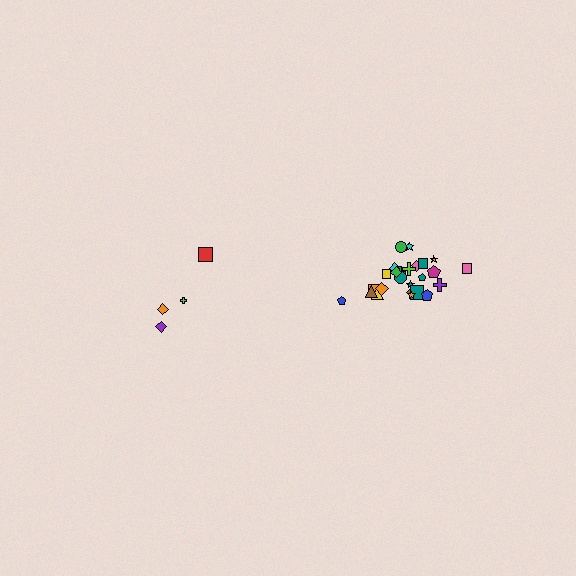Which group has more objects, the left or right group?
The right group.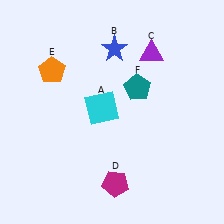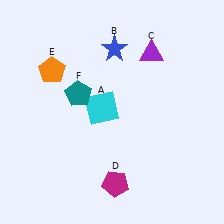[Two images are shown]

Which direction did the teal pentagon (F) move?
The teal pentagon (F) moved left.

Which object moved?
The teal pentagon (F) moved left.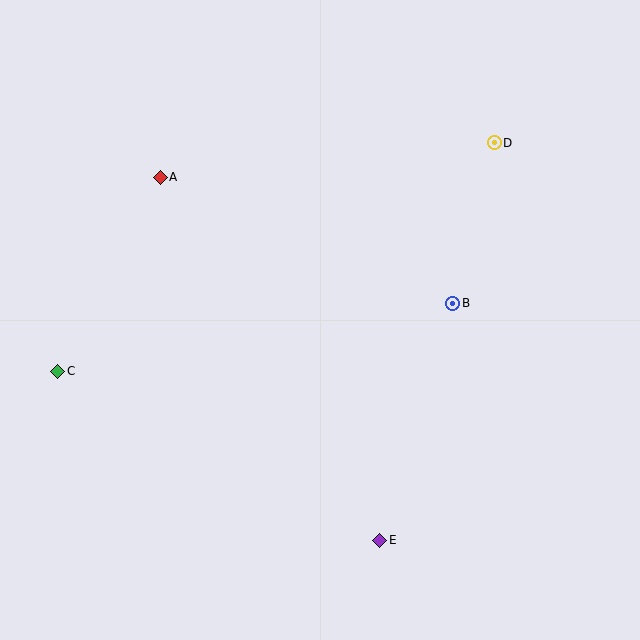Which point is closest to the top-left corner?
Point A is closest to the top-left corner.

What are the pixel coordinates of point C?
Point C is at (58, 371).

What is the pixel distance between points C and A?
The distance between C and A is 220 pixels.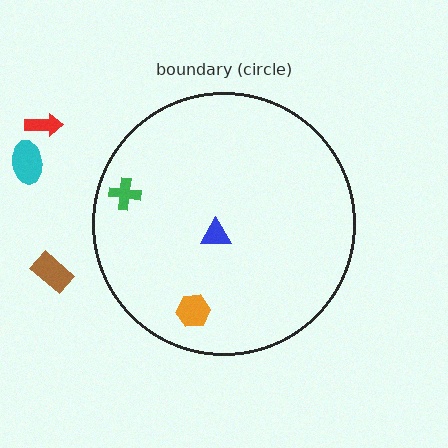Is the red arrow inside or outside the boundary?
Outside.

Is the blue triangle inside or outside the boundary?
Inside.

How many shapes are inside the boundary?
3 inside, 3 outside.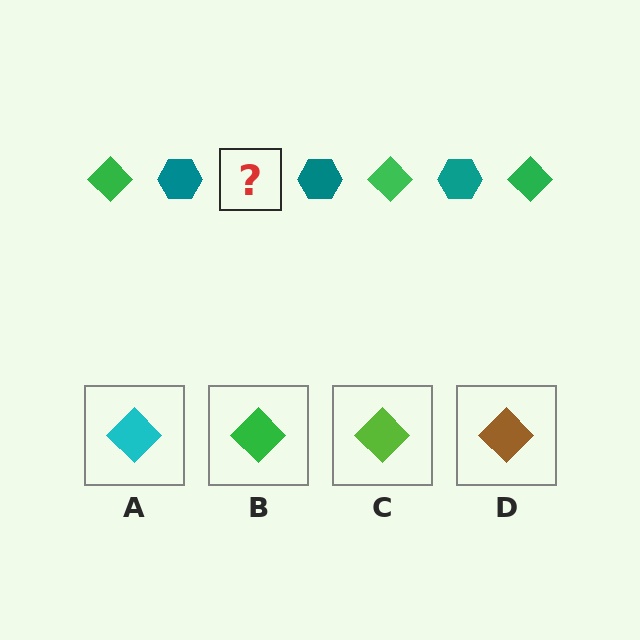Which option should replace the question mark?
Option B.